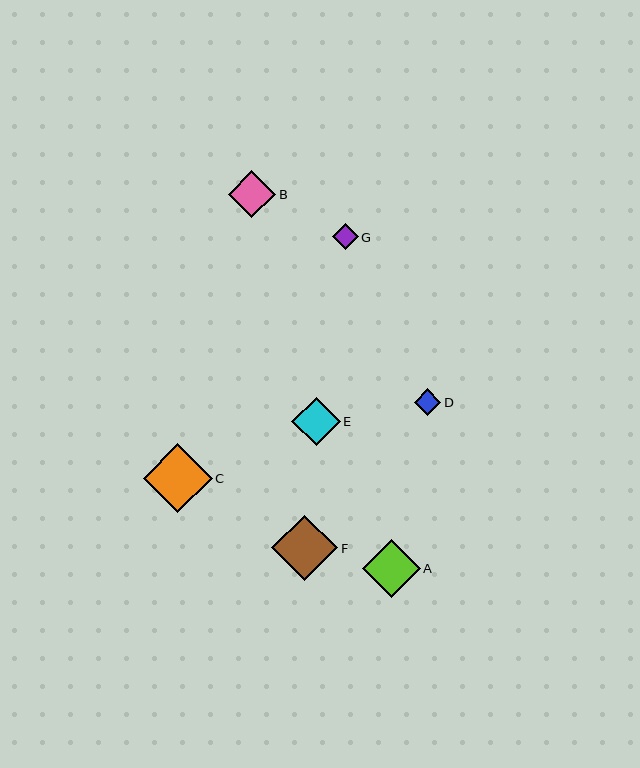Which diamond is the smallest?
Diamond G is the smallest with a size of approximately 26 pixels.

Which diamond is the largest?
Diamond C is the largest with a size of approximately 69 pixels.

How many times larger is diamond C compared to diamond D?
Diamond C is approximately 2.6 times the size of diamond D.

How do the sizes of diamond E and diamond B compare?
Diamond E and diamond B are approximately the same size.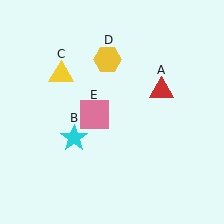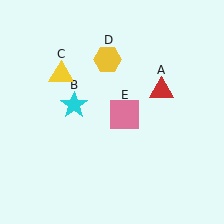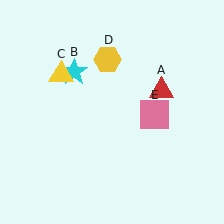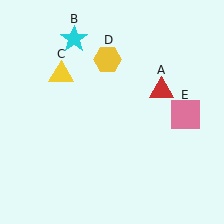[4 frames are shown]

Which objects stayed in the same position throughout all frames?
Red triangle (object A) and yellow triangle (object C) and yellow hexagon (object D) remained stationary.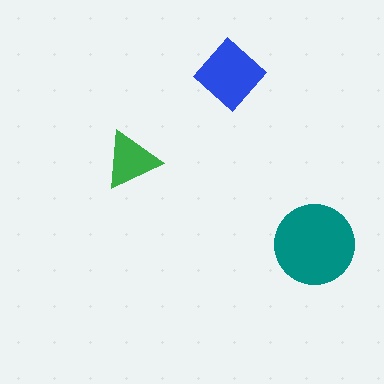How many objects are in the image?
There are 3 objects in the image.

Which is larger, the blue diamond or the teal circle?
The teal circle.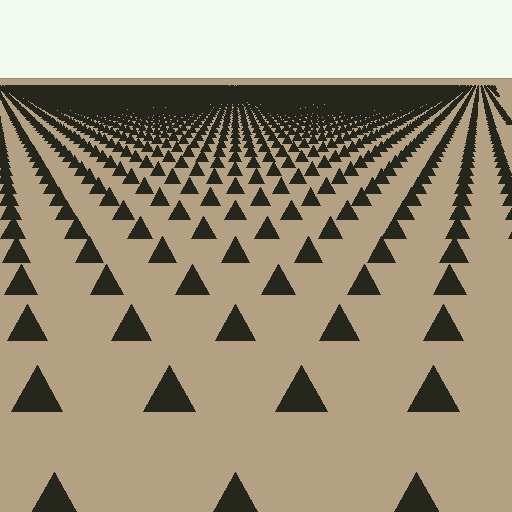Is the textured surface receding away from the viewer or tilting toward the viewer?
The surface is receding away from the viewer. Texture elements get smaller and denser toward the top.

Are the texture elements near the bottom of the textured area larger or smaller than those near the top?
Larger. Near the bottom, elements are closer to the viewer and appear at a bigger on-screen size.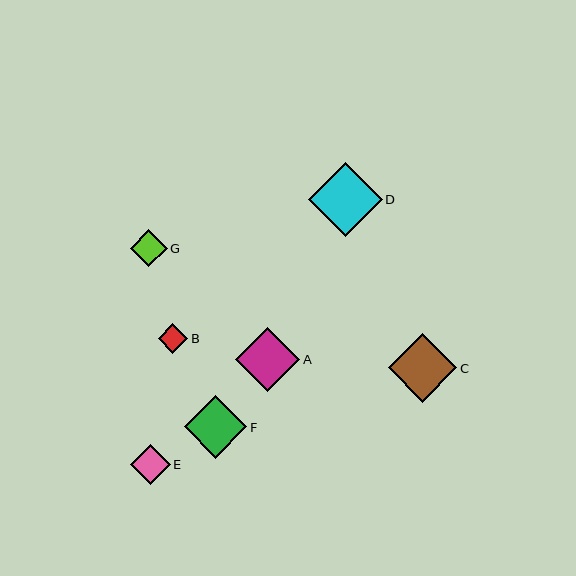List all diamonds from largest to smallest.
From largest to smallest: D, C, A, F, E, G, B.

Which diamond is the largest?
Diamond D is the largest with a size of approximately 73 pixels.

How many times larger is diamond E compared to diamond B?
Diamond E is approximately 1.4 times the size of diamond B.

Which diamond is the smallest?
Diamond B is the smallest with a size of approximately 30 pixels.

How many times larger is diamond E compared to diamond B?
Diamond E is approximately 1.4 times the size of diamond B.